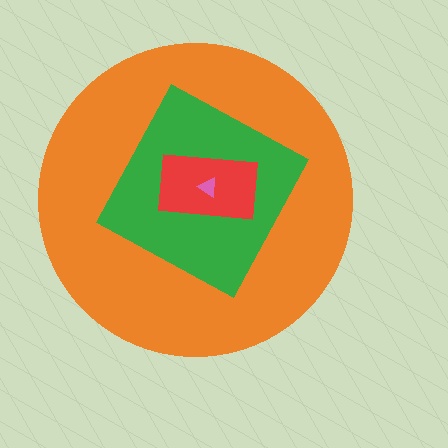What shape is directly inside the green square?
The red rectangle.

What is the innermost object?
The pink triangle.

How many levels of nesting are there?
4.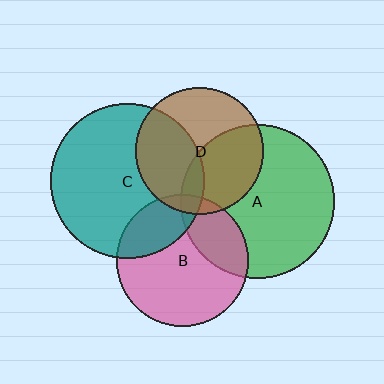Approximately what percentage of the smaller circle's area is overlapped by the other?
Approximately 40%.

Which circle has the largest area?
Circle C (teal).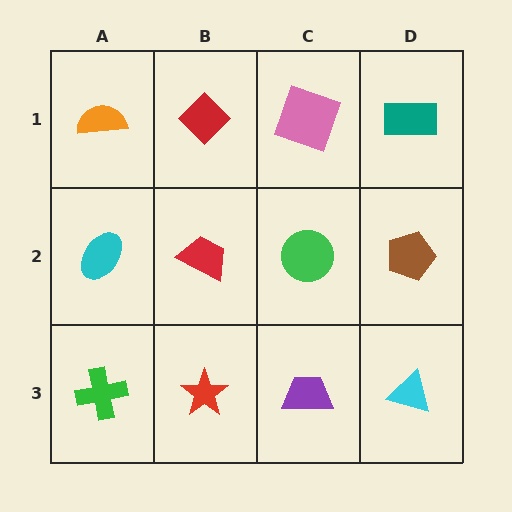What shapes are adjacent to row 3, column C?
A green circle (row 2, column C), a red star (row 3, column B), a cyan triangle (row 3, column D).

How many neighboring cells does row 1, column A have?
2.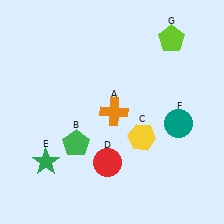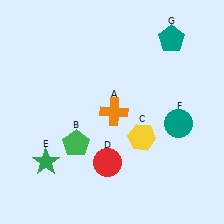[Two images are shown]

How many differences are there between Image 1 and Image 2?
There is 1 difference between the two images.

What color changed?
The pentagon (G) changed from lime in Image 1 to teal in Image 2.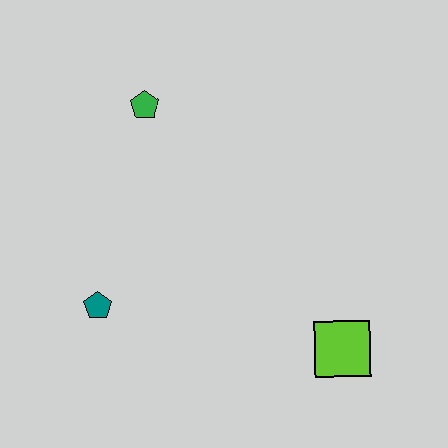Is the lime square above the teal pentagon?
No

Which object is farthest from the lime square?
The green pentagon is farthest from the lime square.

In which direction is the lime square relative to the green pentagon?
The lime square is below the green pentagon.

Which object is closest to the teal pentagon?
The green pentagon is closest to the teal pentagon.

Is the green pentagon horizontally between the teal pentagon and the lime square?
Yes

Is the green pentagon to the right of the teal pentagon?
Yes